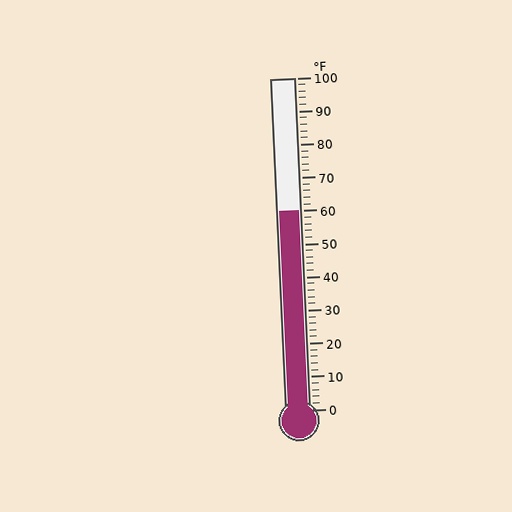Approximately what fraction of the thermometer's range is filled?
The thermometer is filled to approximately 60% of its range.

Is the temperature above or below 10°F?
The temperature is above 10°F.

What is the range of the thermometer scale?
The thermometer scale ranges from 0°F to 100°F.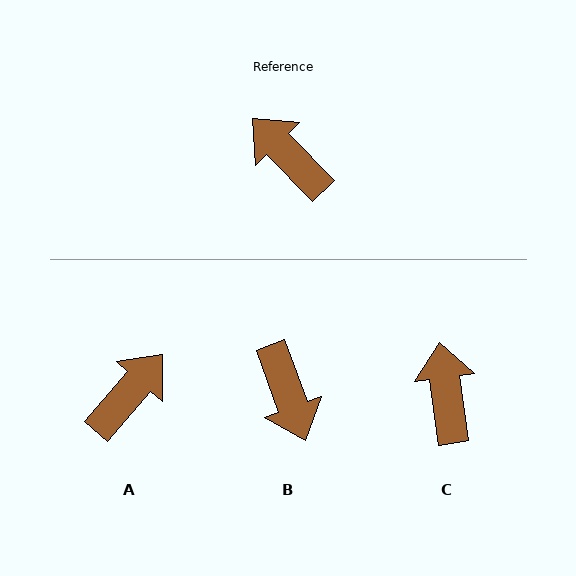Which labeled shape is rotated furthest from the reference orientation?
B, about 156 degrees away.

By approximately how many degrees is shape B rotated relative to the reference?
Approximately 156 degrees counter-clockwise.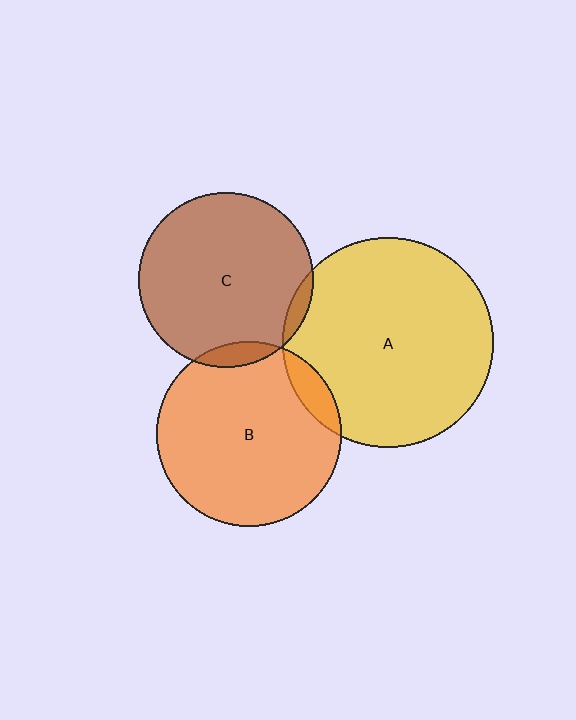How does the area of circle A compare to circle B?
Approximately 1.3 times.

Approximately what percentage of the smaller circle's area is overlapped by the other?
Approximately 5%.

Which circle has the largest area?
Circle A (yellow).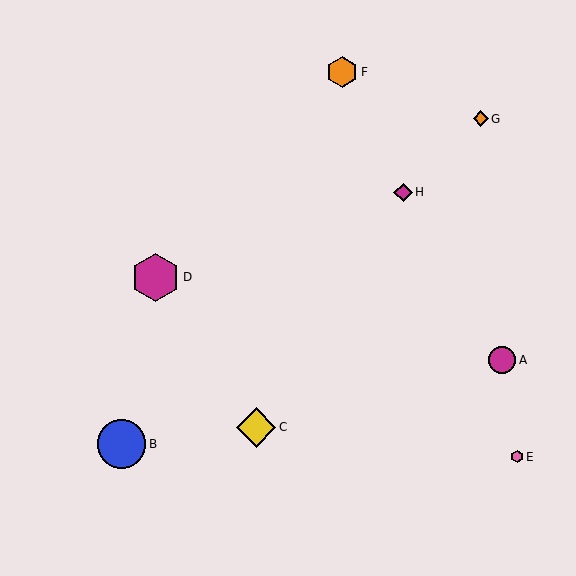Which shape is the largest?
The blue circle (labeled B) is the largest.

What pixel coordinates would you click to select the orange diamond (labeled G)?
Click at (481, 119) to select the orange diamond G.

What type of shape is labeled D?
Shape D is a magenta hexagon.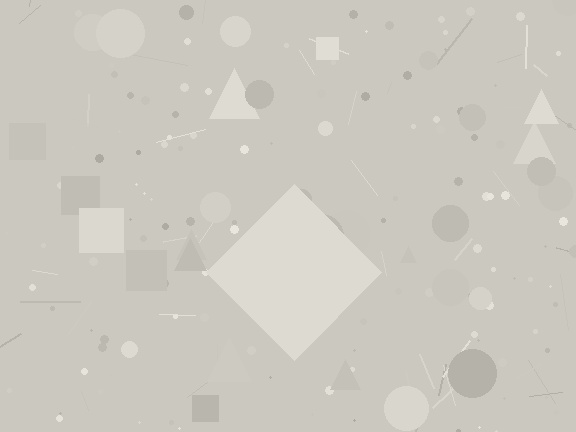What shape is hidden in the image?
A diamond is hidden in the image.